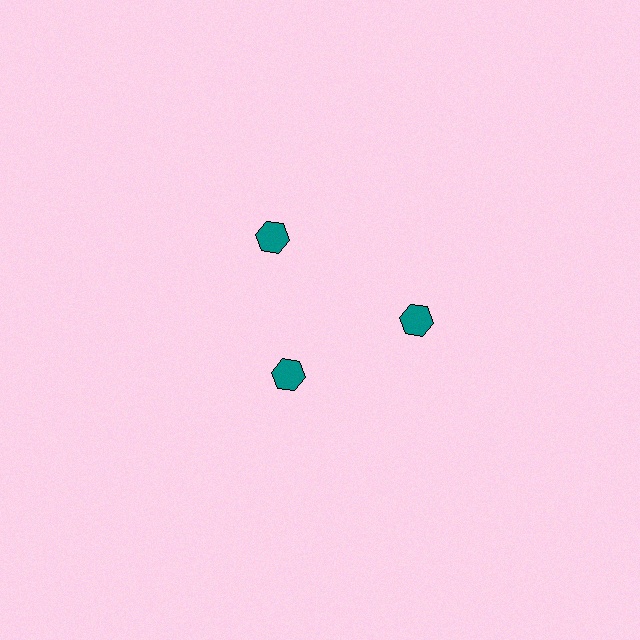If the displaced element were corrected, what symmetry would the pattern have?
It would have 3-fold rotational symmetry — the pattern would map onto itself every 120 degrees.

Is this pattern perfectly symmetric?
No. The 3 teal hexagons are arranged in a ring, but one element near the 7 o'clock position is pulled inward toward the center, breaking the 3-fold rotational symmetry.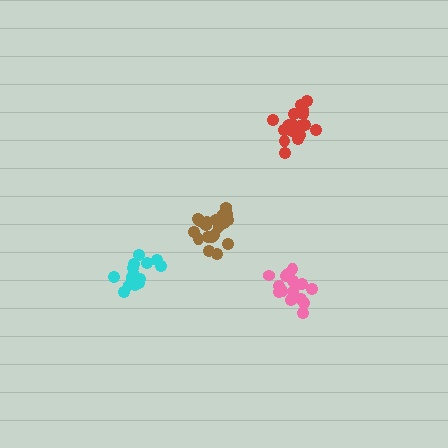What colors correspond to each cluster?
The clusters are colored: brown, red, cyan, pink.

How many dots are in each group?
Group 1: 20 dots, Group 2: 18 dots, Group 3: 15 dots, Group 4: 16 dots (69 total).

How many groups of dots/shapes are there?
There are 4 groups.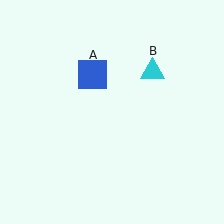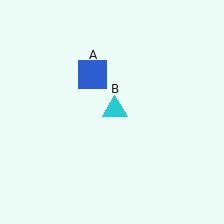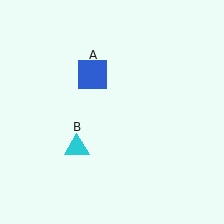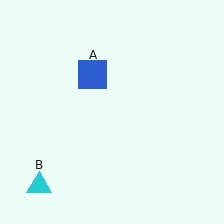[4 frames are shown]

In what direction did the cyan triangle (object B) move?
The cyan triangle (object B) moved down and to the left.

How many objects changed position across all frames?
1 object changed position: cyan triangle (object B).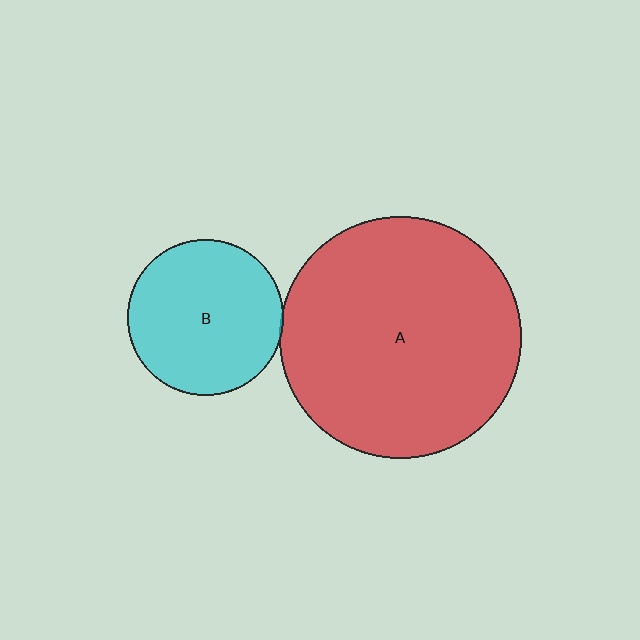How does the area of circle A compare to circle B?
Approximately 2.4 times.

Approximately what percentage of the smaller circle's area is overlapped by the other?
Approximately 5%.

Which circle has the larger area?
Circle A (red).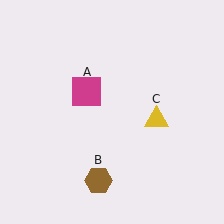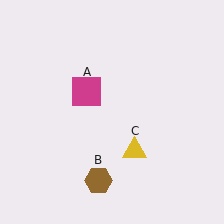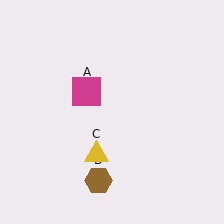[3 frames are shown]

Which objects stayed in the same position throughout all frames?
Magenta square (object A) and brown hexagon (object B) remained stationary.